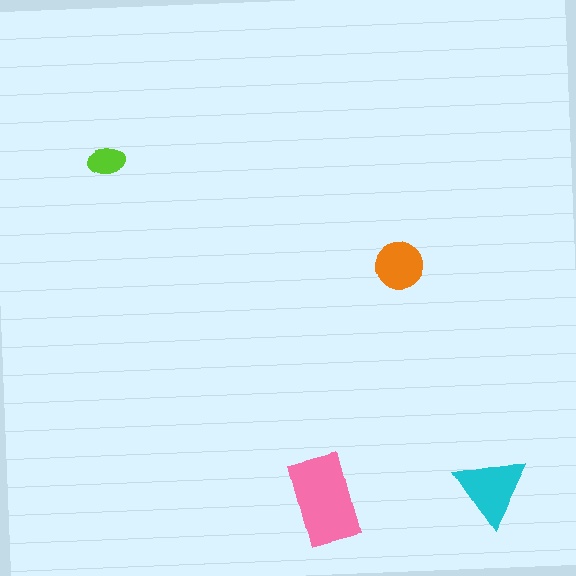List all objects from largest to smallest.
The pink rectangle, the cyan triangle, the orange circle, the lime ellipse.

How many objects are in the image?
There are 4 objects in the image.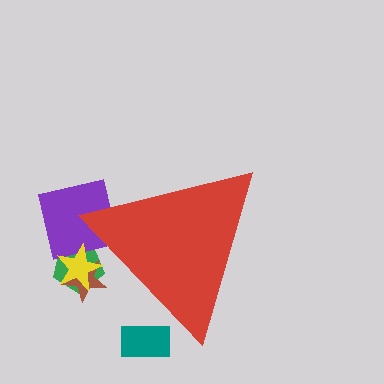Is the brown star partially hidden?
Yes, the brown star is partially hidden behind the red triangle.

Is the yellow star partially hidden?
Yes, the yellow star is partially hidden behind the red triangle.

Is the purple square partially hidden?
Yes, the purple square is partially hidden behind the red triangle.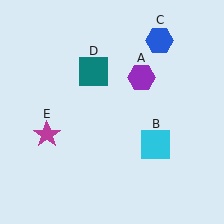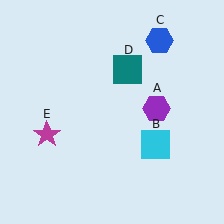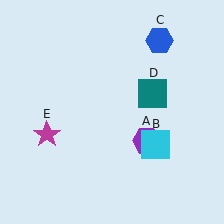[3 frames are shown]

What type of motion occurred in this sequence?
The purple hexagon (object A), teal square (object D) rotated clockwise around the center of the scene.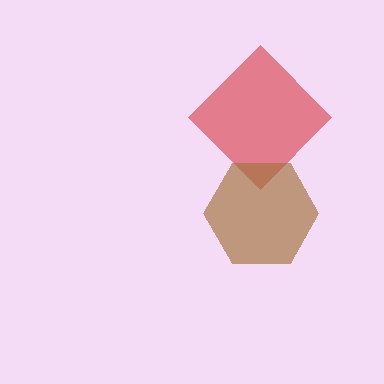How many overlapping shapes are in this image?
There are 2 overlapping shapes in the image.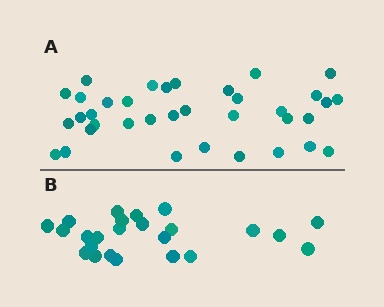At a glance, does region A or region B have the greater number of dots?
Region A (the top region) has more dots.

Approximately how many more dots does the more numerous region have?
Region A has roughly 12 or so more dots than region B.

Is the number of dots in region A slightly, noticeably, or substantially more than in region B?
Region A has substantially more. The ratio is roughly 1.5 to 1.